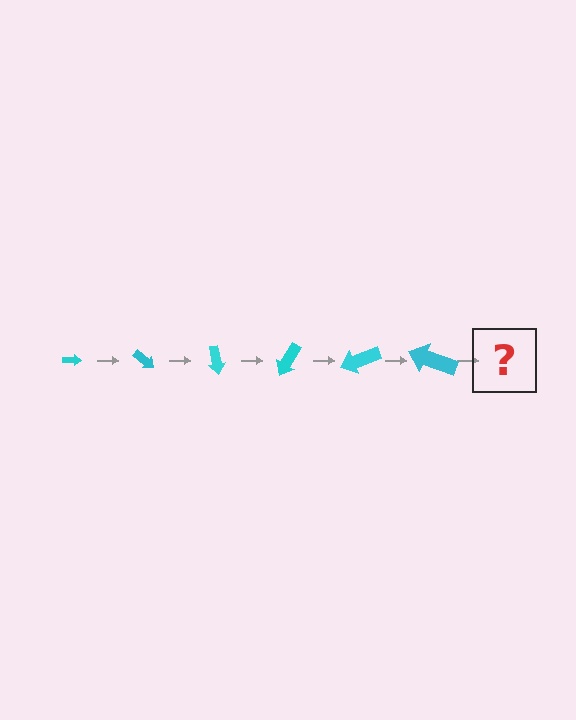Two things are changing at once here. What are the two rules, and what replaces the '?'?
The two rules are that the arrow grows larger each step and it rotates 40 degrees each step. The '?' should be an arrow, larger than the previous one and rotated 240 degrees from the start.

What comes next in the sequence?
The next element should be an arrow, larger than the previous one and rotated 240 degrees from the start.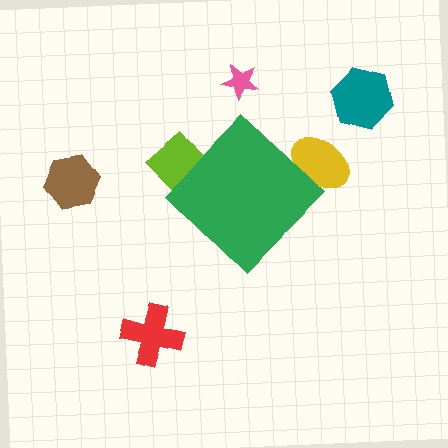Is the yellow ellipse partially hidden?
Yes, the yellow ellipse is partially hidden behind the green diamond.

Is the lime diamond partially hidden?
Yes, the lime diamond is partially hidden behind the green diamond.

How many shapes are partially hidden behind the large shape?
2 shapes are partially hidden.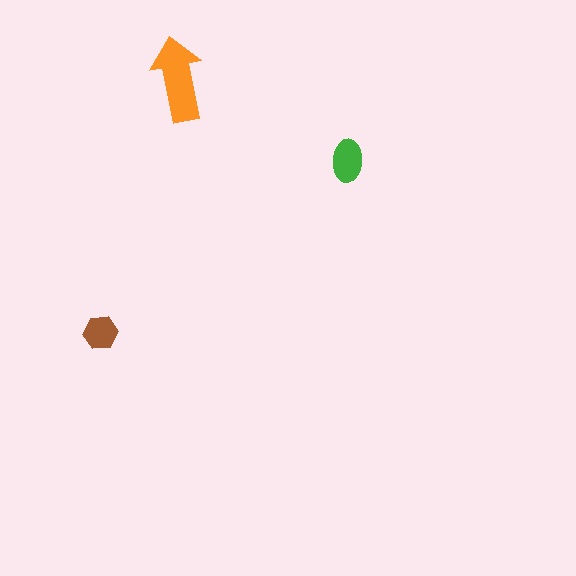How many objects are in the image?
There are 3 objects in the image.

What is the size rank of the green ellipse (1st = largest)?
2nd.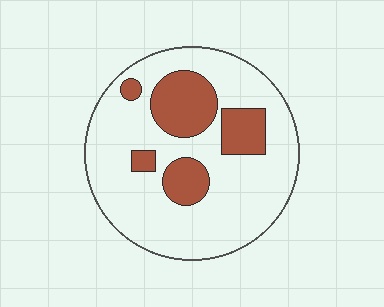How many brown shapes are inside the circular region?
5.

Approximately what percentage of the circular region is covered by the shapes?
Approximately 25%.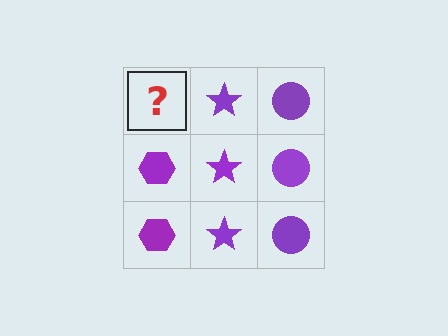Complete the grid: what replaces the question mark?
The question mark should be replaced with a purple hexagon.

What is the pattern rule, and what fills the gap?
The rule is that each column has a consistent shape. The gap should be filled with a purple hexagon.